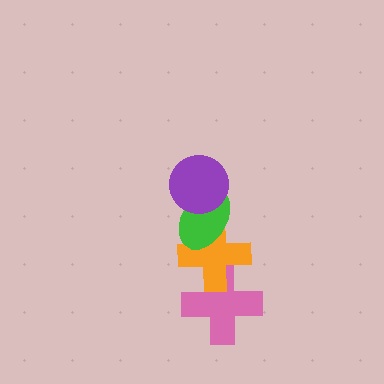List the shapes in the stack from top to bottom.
From top to bottom: the purple circle, the green ellipse, the orange cross, the pink cross.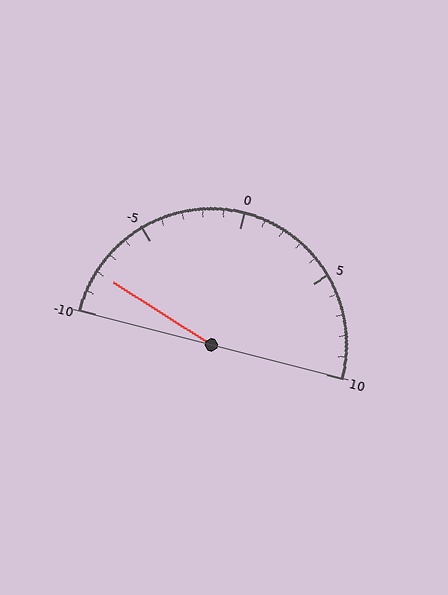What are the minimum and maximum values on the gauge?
The gauge ranges from -10 to 10.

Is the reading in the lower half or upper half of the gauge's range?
The reading is in the lower half of the range (-10 to 10).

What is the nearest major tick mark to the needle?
The nearest major tick mark is -10.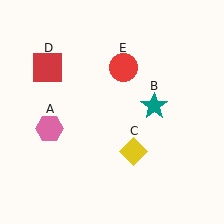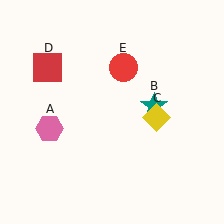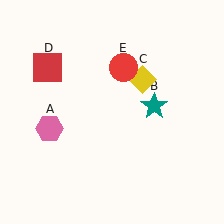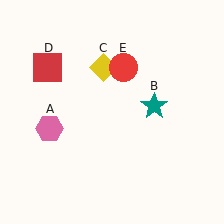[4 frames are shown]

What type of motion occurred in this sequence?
The yellow diamond (object C) rotated counterclockwise around the center of the scene.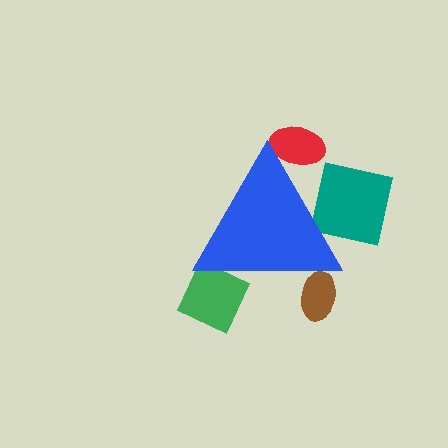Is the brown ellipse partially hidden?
Yes, the brown ellipse is partially hidden behind the blue triangle.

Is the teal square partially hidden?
Yes, the teal square is partially hidden behind the blue triangle.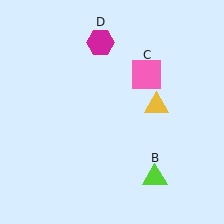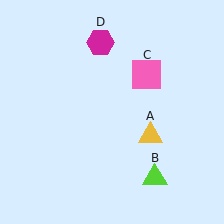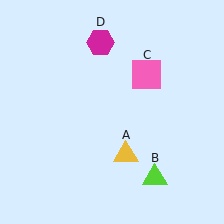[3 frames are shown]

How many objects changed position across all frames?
1 object changed position: yellow triangle (object A).